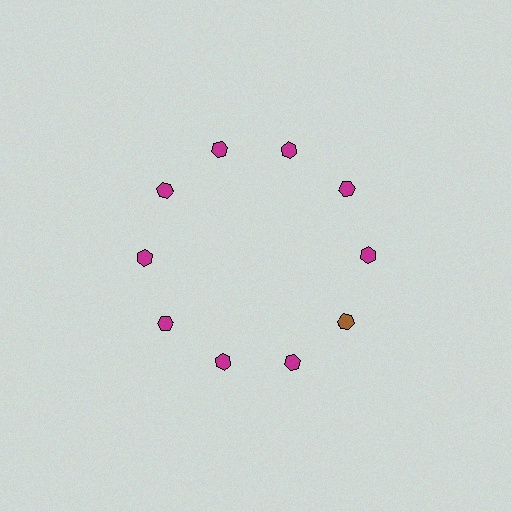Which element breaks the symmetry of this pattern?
The brown hexagon at roughly the 4 o'clock position breaks the symmetry. All other shapes are magenta hexagons.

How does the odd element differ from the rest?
It has a different color: brown instead of magenta.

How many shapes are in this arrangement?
There are 10 shapes arranged in a ring pattern.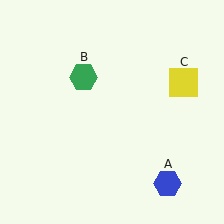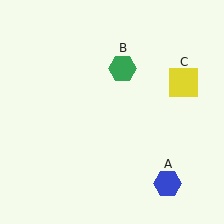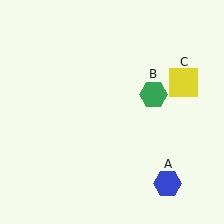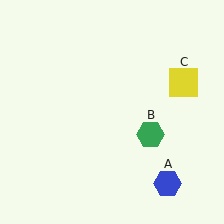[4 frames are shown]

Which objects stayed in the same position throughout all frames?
Blue hexagon (object A) and yellow square (object C) remained stationary.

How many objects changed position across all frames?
1 object changed position: green hexagon (object B).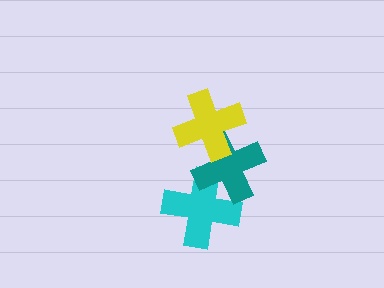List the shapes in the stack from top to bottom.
From top to bottom: the yellow cross, the teal cross, the cyan cross.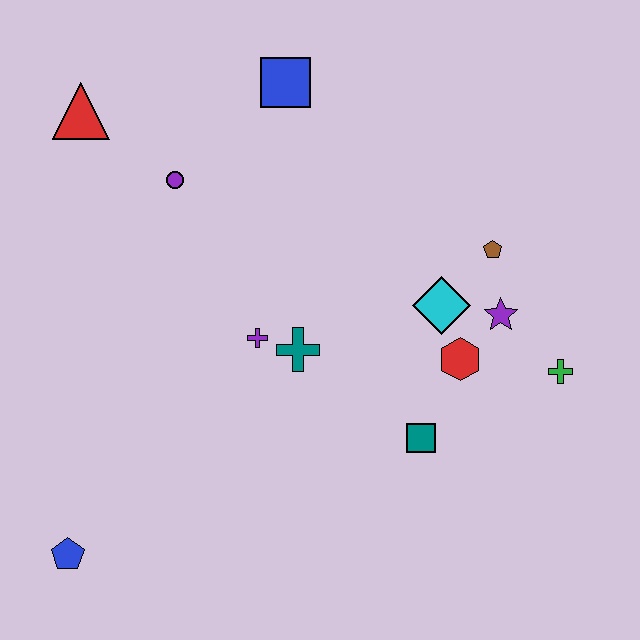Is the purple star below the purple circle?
Yes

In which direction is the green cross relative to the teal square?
The green cross is to the right of the teal square.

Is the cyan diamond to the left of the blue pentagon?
No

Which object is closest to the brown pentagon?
The purple star is closest to the brown pentagon.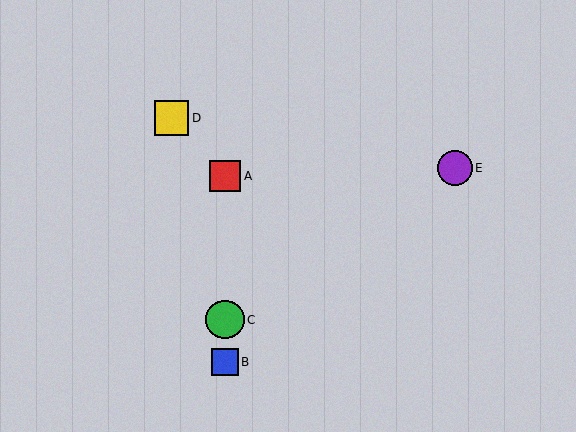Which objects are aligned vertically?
Objects A, B, C are aligned vertically.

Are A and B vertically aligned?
Yes, both are at x≈225.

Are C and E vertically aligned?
No, C is at x≈225 and E is at x≈455.